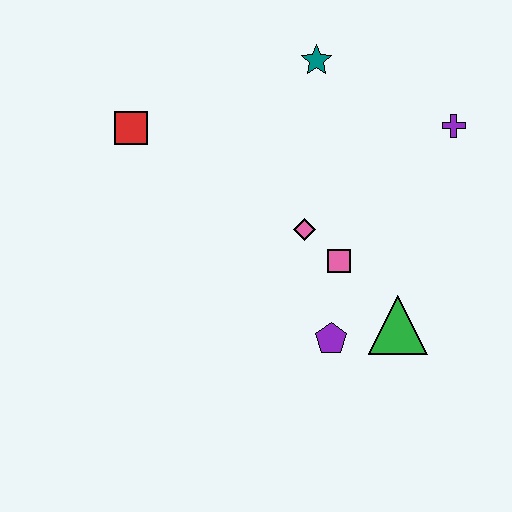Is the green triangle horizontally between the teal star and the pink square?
No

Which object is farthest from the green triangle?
The red square is farthest from the green triangle.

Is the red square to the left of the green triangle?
Yes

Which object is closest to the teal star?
The purple cross is closest to the teal star.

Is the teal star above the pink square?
Yes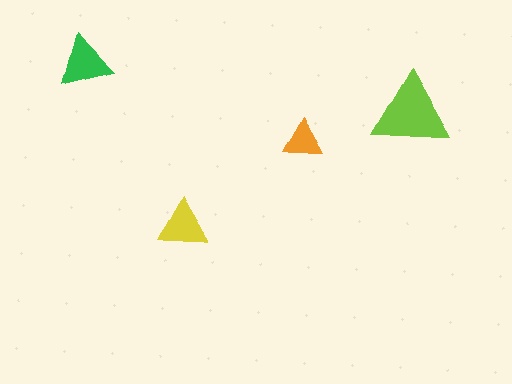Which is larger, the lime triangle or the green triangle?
The lime one.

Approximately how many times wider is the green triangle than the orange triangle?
About 1.5 times wider.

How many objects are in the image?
There are 4 objects in the image.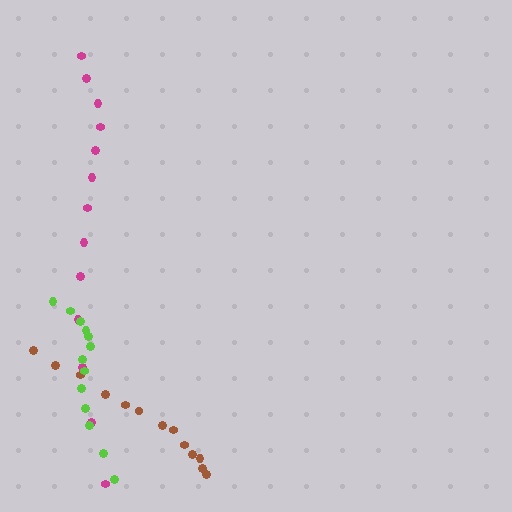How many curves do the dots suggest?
There are 3 distinct paths.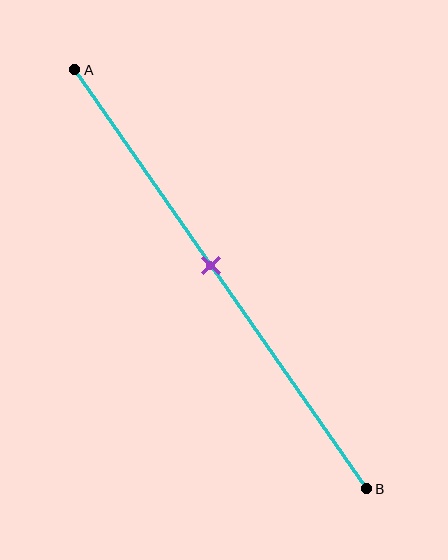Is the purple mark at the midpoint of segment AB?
No, the mark is at about 45% from A, not at the 50% midpoint.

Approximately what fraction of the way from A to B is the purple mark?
The purple mark is approximately 45% of the way from A to B.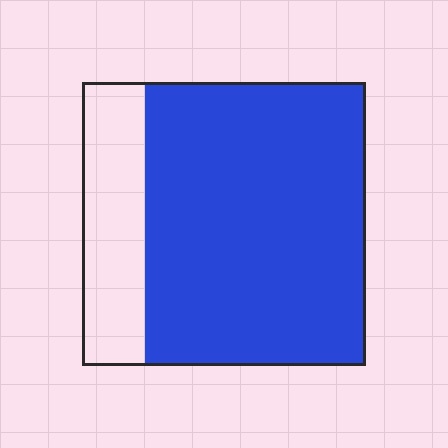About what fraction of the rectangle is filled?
About four fifths (4/5).